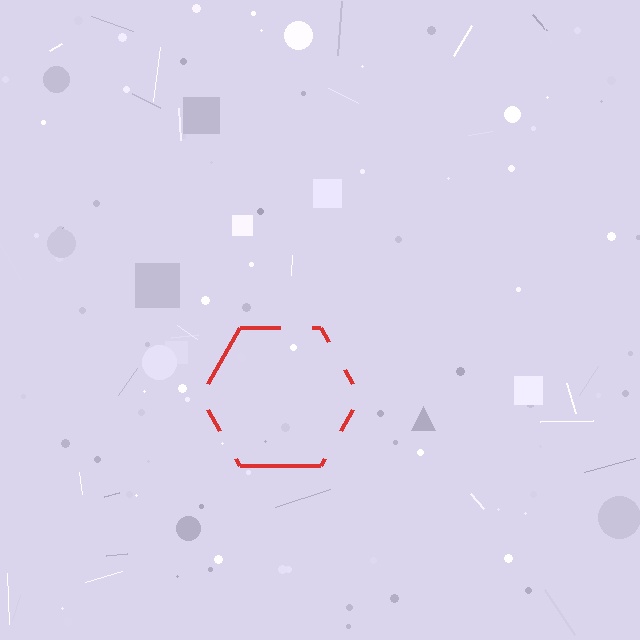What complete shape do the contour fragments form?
The contour fragments form a hexagon.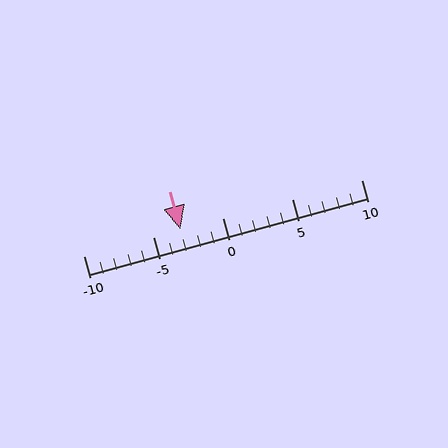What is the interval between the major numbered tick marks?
The major tick marks are spaced 5 units apart.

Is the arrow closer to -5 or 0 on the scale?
The arrow is closer to -5.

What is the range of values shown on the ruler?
The ruler shows values from -10 to 10.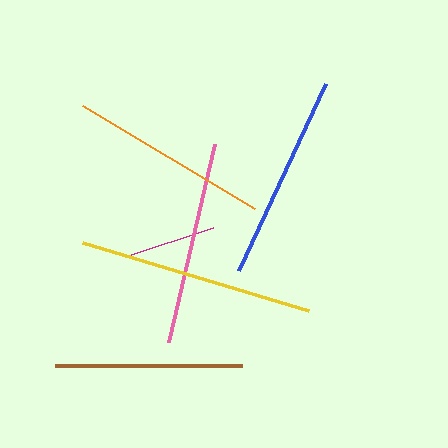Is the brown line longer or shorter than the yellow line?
The yellow line is longer than the brown line.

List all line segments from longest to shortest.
From longest to shortest: yellow, blue, pink, orange, brown, magenta.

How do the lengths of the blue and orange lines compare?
The blue and orange lines are approximately the same length.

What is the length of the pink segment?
The pink segment is approximately 203 pixels long.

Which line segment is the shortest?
The magenta line is the shortest at approximately 92 pixels.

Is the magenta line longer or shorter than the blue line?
The blue line is longer than the magenta line.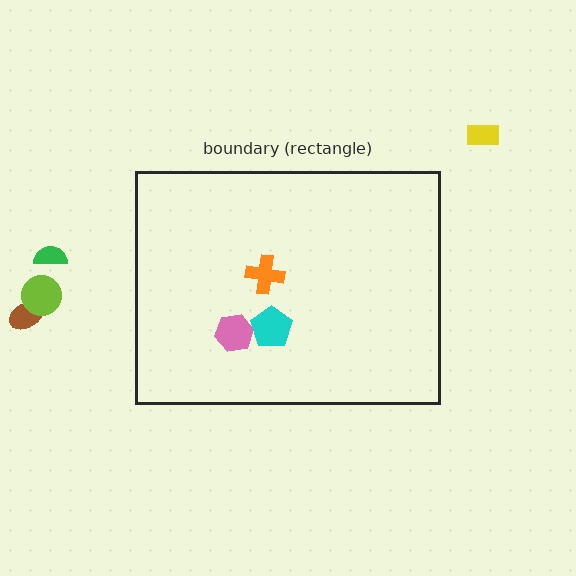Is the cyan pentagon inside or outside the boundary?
Inside.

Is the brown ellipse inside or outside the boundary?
Outside.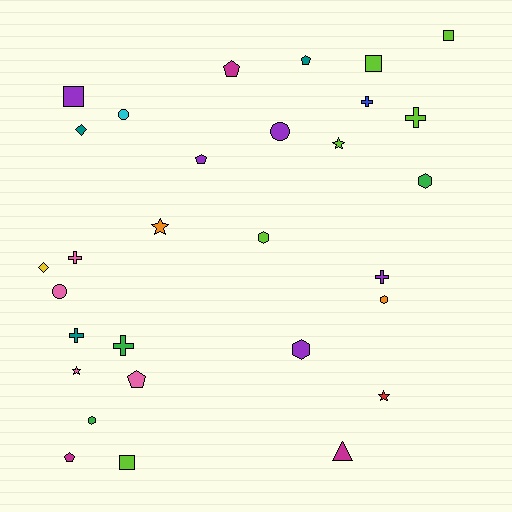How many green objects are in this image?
There are 3 green objects.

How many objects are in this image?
There are 30 objects.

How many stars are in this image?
There are 4 stars.